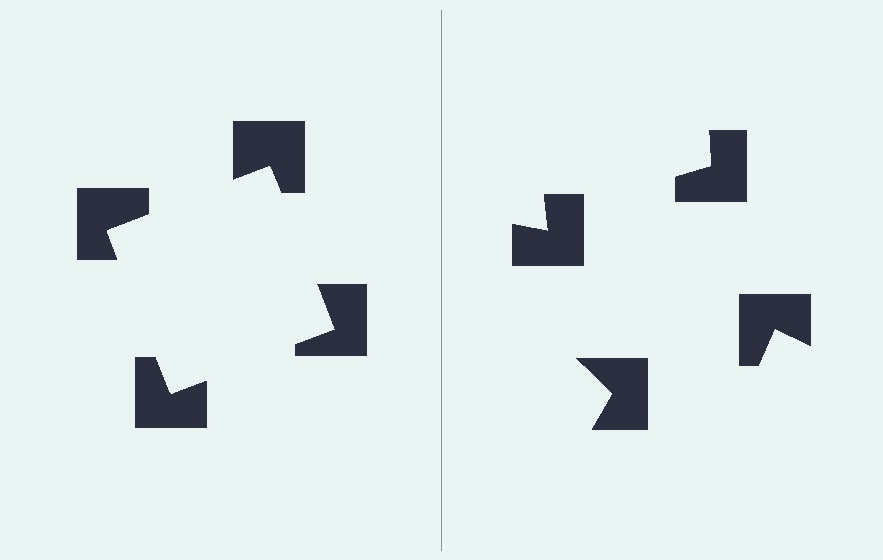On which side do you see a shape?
An illusory square appears on the left side. On the right side the wedge cuts are rotated, so no coherent shape forms.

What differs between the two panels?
The notched squares are positioned identically on both sides; only the wedge orientations differ. On the left they align to a square; on the right they are misaligned.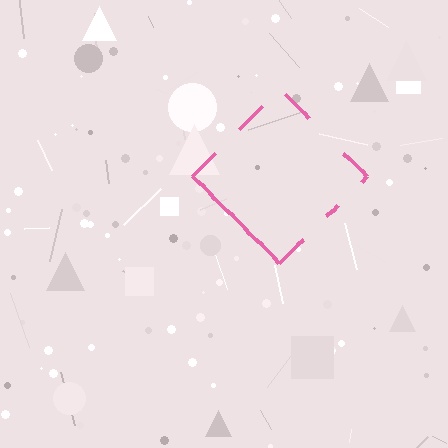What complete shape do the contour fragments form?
The contour fragments form a diamond.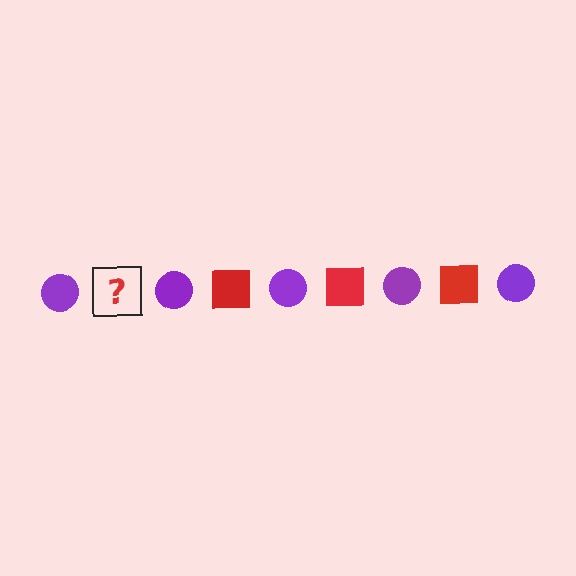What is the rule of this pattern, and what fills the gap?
The rule is that the pattern alternates between purple circle and red square. The gap should be filled with a red square.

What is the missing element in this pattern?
The missing element is a red square.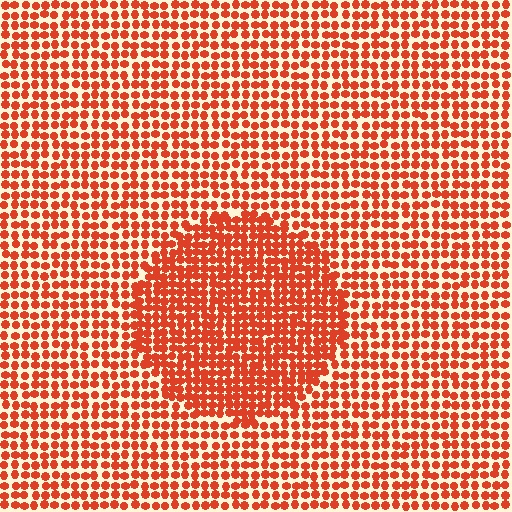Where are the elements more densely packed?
The elements are more densely packed inside the circle boundary.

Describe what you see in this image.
The image contains small red elements arranged at two different densities. A circle-shaped region is visible where the elements are more densely packed than the surrounding area.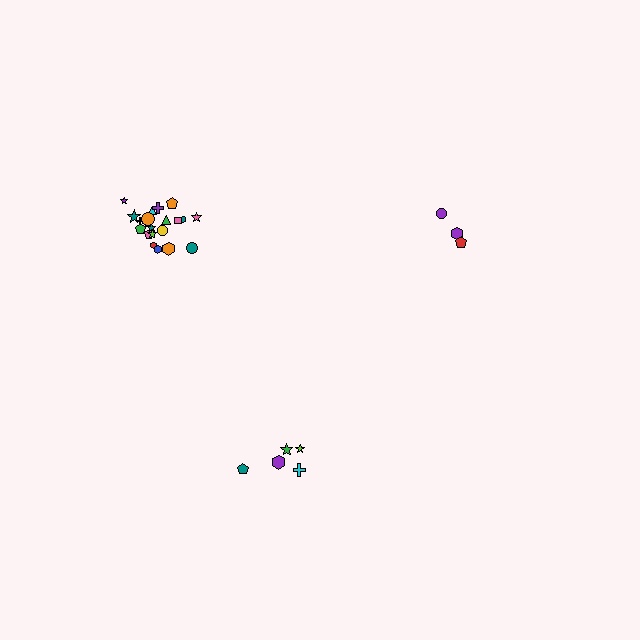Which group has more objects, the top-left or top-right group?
The top-left group.